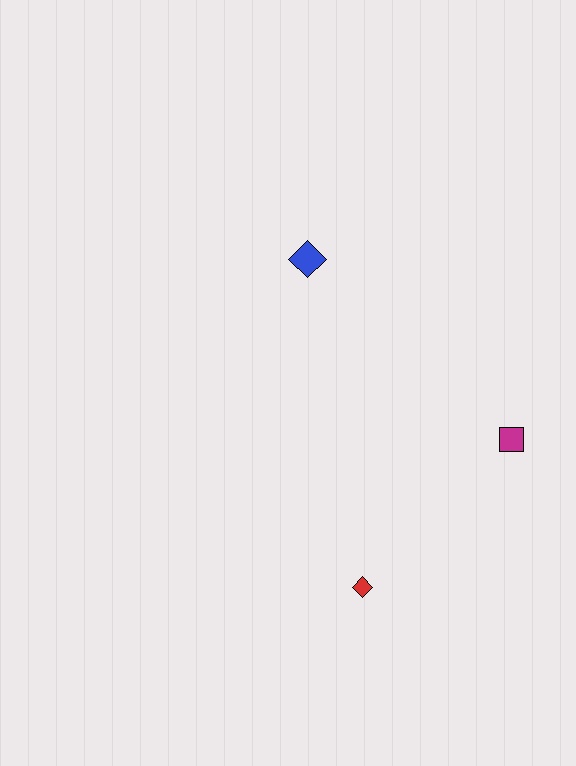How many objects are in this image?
There are 3 objects.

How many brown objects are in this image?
There are no brown objects.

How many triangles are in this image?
There are no triangles.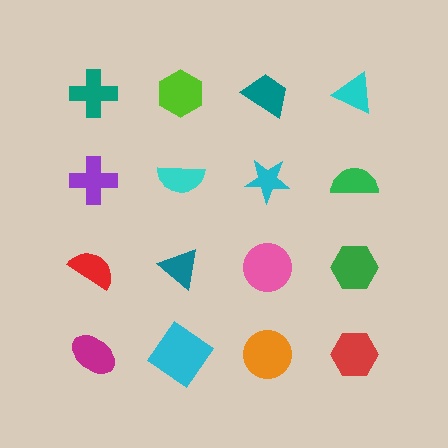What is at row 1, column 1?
A teal cross.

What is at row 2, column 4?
A green semicircle.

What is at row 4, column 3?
An orange circle.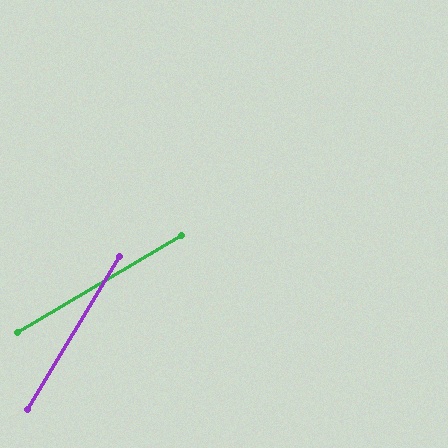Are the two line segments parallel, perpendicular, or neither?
Neither parallel nor perpendicular — they differ by about 28°.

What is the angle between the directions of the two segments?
Approximately 28 degrees.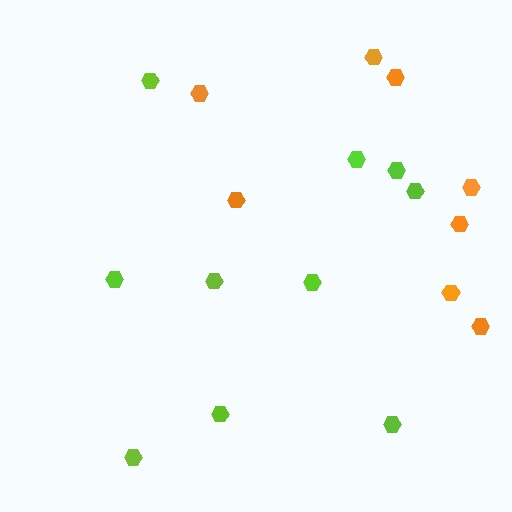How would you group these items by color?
There are 2 groups: one group of lime hexagons (10) and one group of orange hexagons (8).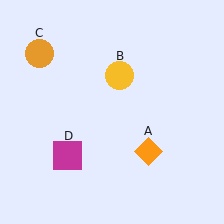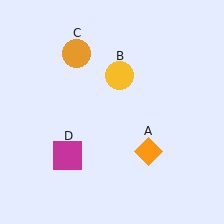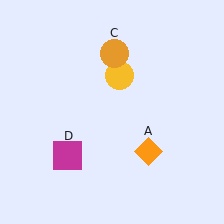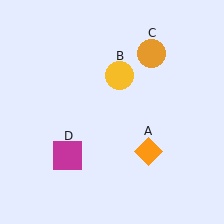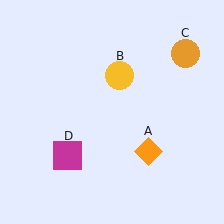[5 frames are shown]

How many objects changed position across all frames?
1 object changed position: orange circle (object C).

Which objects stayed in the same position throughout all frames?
Orange diamond (object A) and yellow circle (object B) and magenta square (object D) remained stationary.